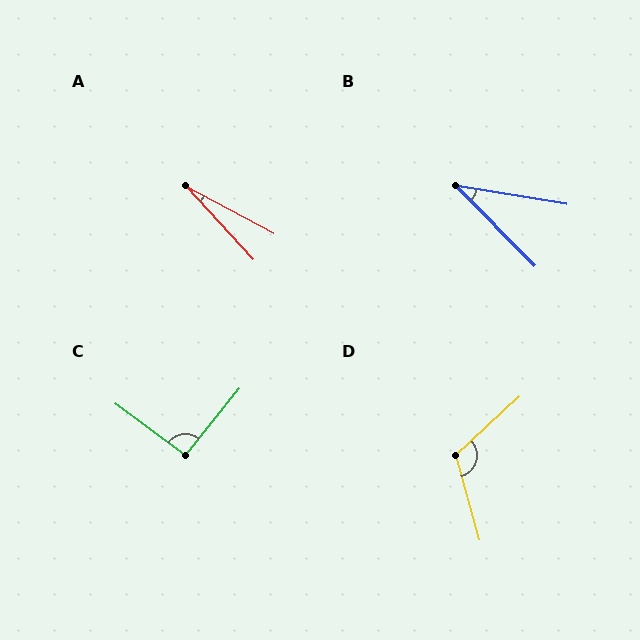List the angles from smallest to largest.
A (19°), B (36°), C (92°), D (117°).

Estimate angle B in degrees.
Approximately 36 degrees.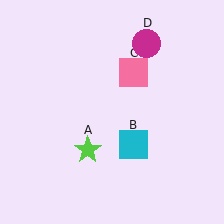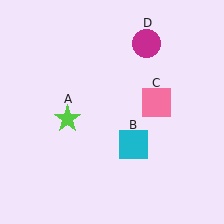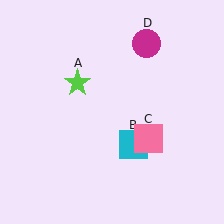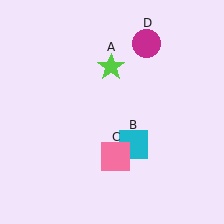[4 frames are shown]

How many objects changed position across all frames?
2 objects changed position: lime star (object A), pink square (object C).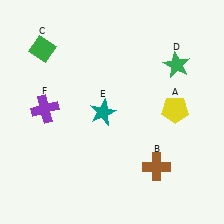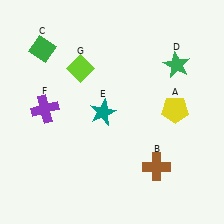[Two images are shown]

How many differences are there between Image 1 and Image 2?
There is 1 difference between the two images.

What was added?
A lime diamond (G) was added in Image 2.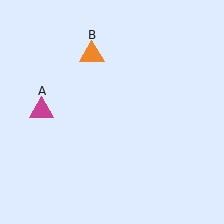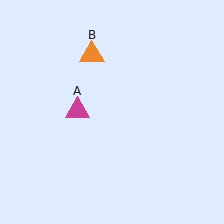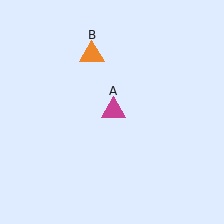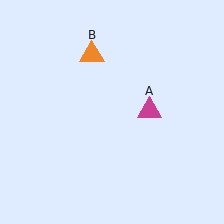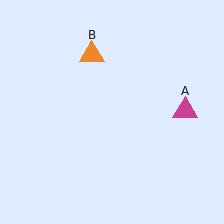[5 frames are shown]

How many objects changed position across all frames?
1 object changed position: magenta triangle (object A).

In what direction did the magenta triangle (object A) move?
The magenta triangle (object A) moved right.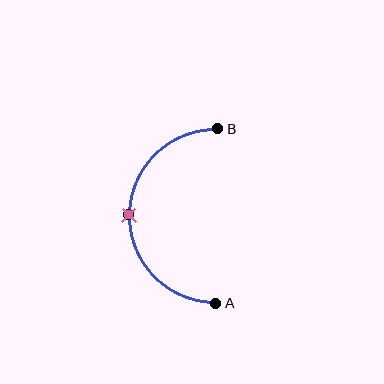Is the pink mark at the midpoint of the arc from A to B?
Yes. The pink mark lies on the arc at equal arc-length from both A and B — it is the arc midpoint.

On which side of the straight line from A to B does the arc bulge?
The arc bulges to the left of the straight line connecting A and B.